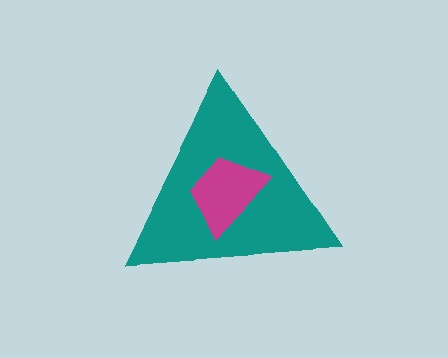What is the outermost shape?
The teal triangle.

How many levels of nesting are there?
2.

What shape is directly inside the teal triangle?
The magenta trapezoid.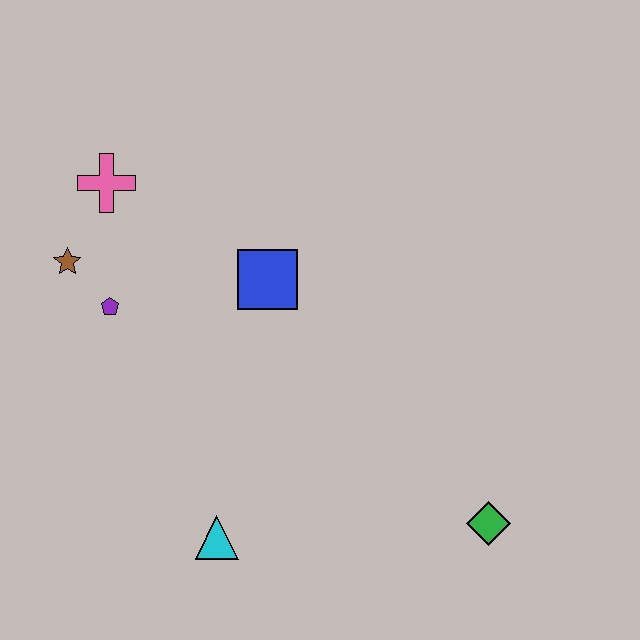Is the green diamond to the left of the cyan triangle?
No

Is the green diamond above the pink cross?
No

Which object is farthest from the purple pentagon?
The green diamond is farthest from the purple pentagon.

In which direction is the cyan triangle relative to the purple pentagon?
The cyan triangle is below the purple pentagon.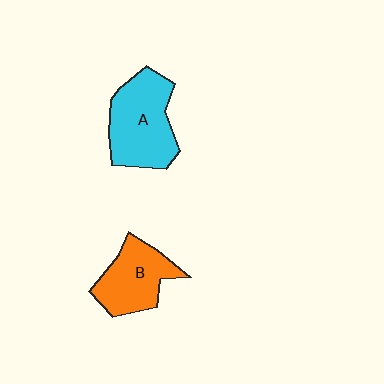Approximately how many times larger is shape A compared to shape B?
Approximately 1.3 times.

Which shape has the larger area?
Shape A (cyan).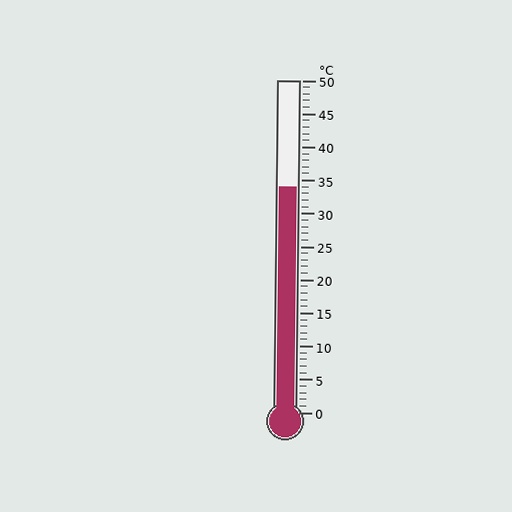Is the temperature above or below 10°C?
The temperature is above 10°C.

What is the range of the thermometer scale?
The thermometer scale ranges from 0°C to 50°C.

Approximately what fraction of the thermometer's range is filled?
The thermometer is filled to approximately 70% of its range.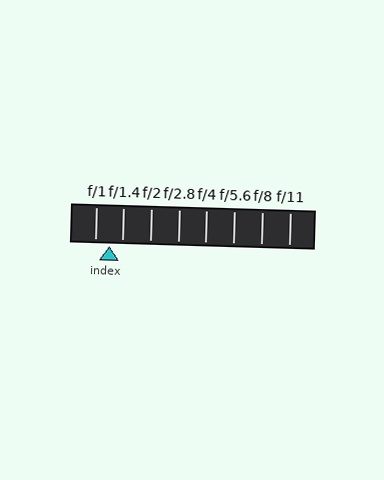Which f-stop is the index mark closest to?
The index mark is closest to f/1.4.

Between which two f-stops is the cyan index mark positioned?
The index mark is between f/1 and f/1.4.